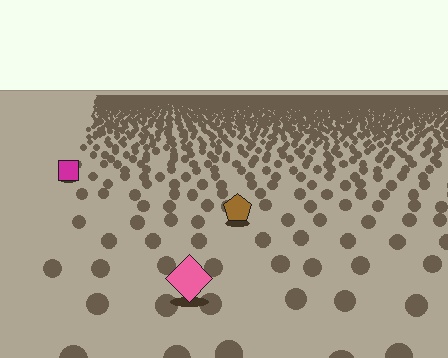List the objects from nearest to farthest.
From nearest to farthest: the pink diamond, the brown pentagon, the magenta square.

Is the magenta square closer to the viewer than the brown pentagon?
No. The brown pentagon is closer — you can tell from the texture gradient: the ground texture is coarser near it.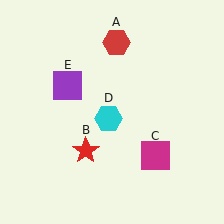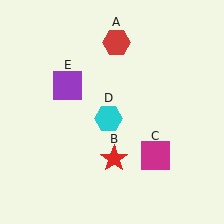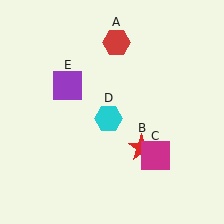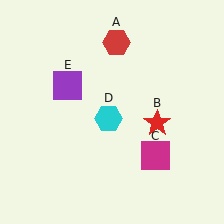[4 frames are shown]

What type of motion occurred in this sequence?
The red star (object B) rotated counterclockwise around the center of the scene.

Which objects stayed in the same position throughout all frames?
Red hexagon (object A) and magenta square (object C) and cyan hexagon (object D) and purple square (object E) remained stationary.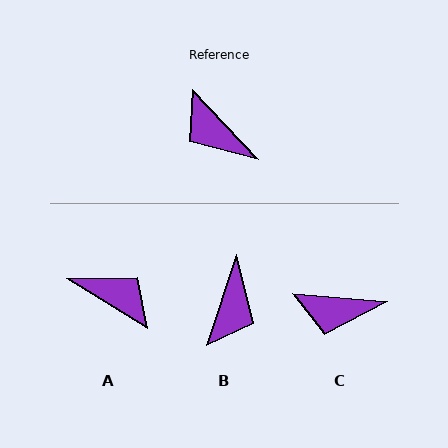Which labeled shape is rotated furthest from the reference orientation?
A, about 165 degrees away.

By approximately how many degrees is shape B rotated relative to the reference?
Approximately 118 degrees counter-clockwise.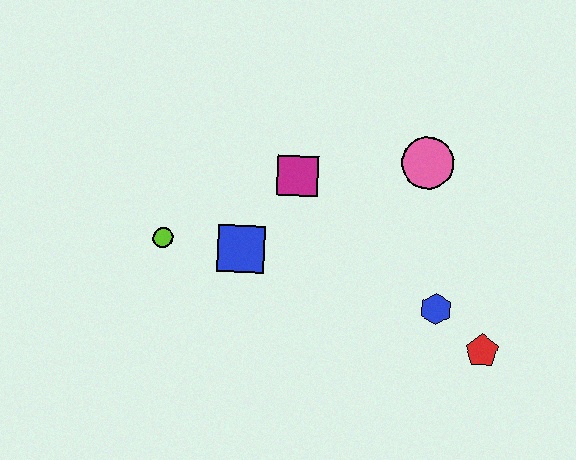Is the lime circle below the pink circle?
Yes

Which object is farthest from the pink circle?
The lime circle is farthest from the pink circle.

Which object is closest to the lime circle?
The blue square is closest to the lime circle.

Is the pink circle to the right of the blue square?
Yes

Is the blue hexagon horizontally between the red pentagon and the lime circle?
Yes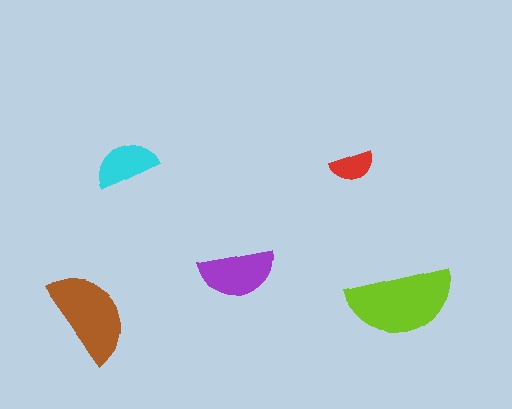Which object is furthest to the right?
The lime semicircle is rightmost.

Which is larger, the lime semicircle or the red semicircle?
The lime one.